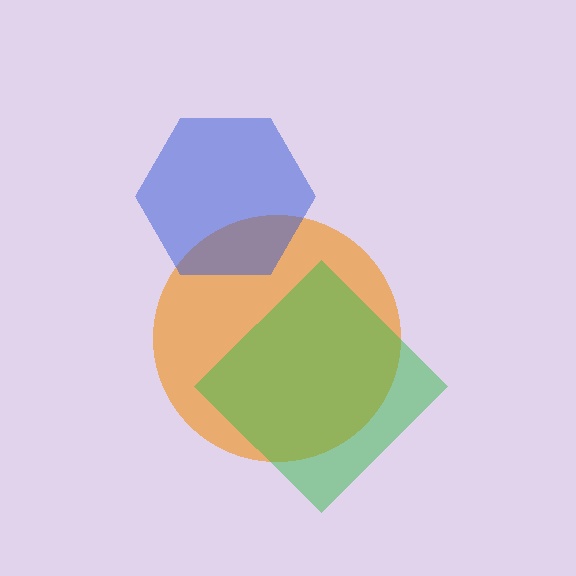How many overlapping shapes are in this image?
There are 3 overlapping shapes in the image.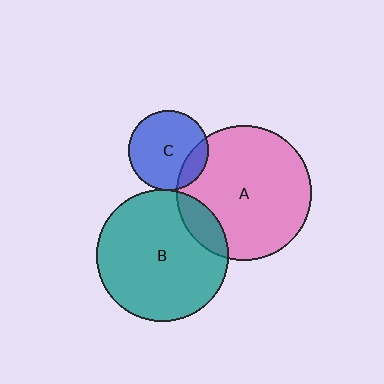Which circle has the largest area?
Circle A (pink).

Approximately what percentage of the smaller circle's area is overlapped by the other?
Approximately 5%.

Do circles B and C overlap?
Yes.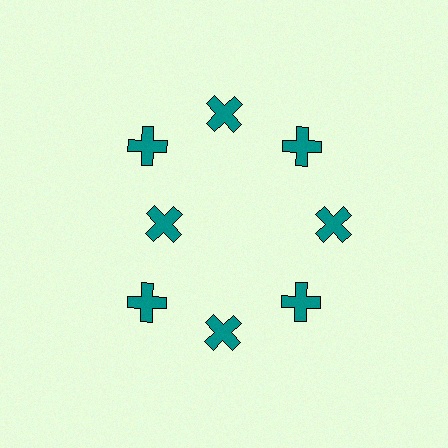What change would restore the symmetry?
The symmetry would be restored by moving it outward, back onto the ring so that all 8 crosses sit at equal angles and equal distance from the center.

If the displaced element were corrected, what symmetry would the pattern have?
It would have 8-fold rotational symmetry — the pattern would map onto itself every 45 degrees.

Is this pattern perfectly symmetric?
No. The 8 teal crosses are arranged in a ring, but one element near the 9 o'clock position is pulled inward toward the center, breaking the 8-fold rotational symmetry.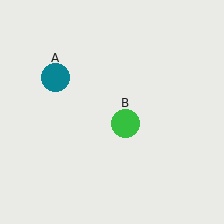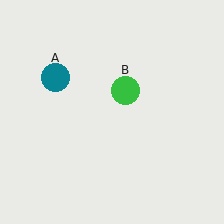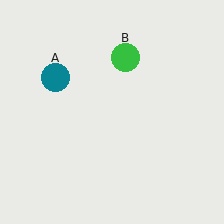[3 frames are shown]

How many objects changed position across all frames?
1 object changed position: green circle (object B).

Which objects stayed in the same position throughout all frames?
Teal circle (object A) remained stationary.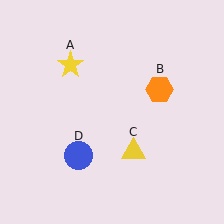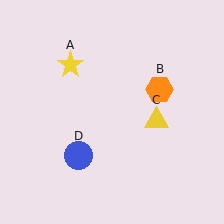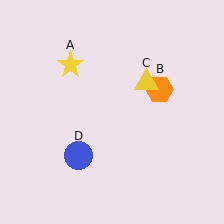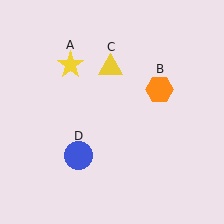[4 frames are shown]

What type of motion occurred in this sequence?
The yellow triangle (object C) rotated counterclockwise around the center of the scene.